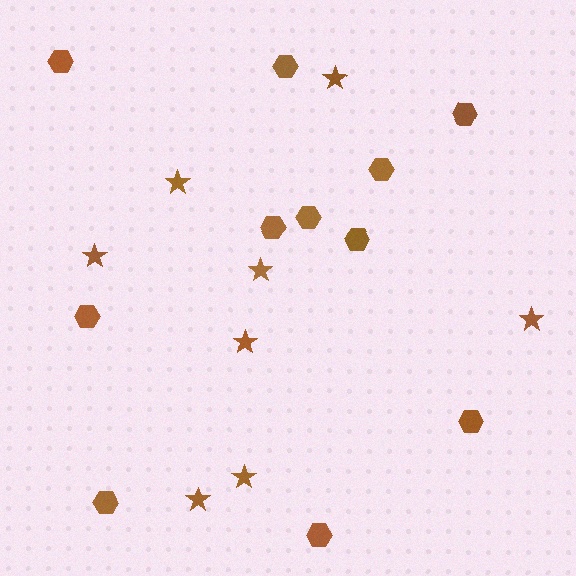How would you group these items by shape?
There are 2 groups: one group of stars (8) and one group of hexagons (11).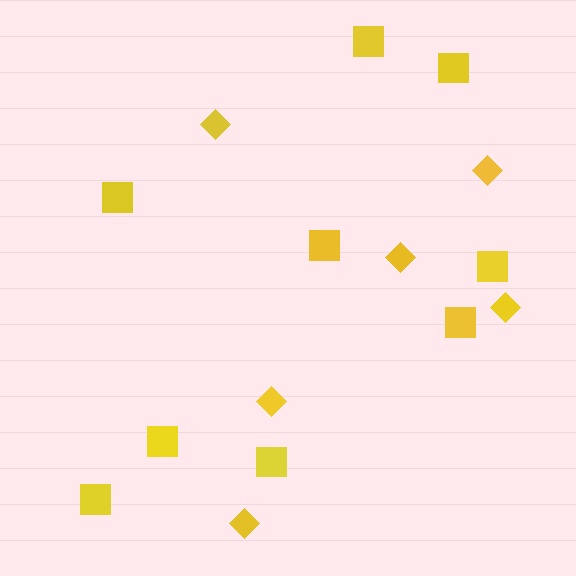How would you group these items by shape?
There are 2 groups: one group of diamonds (6) and one group of squares (9).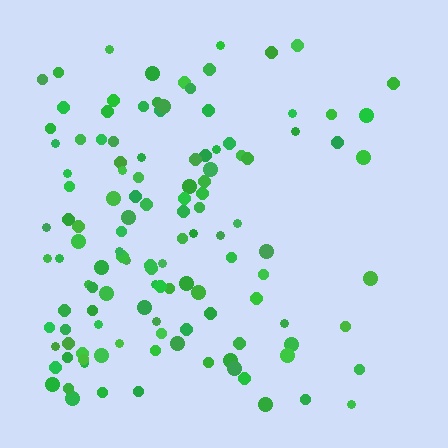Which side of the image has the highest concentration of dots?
The left.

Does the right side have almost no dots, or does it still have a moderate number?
Still a moderate number, just noticeably fewer than the left.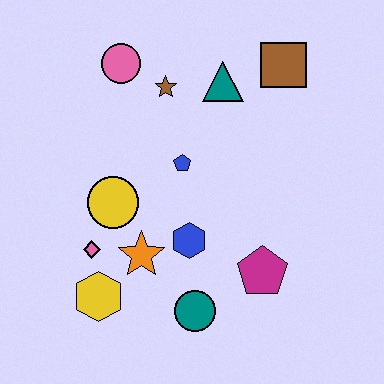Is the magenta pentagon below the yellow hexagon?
No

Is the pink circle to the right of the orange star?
No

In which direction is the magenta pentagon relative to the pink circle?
The magenta pentagon is below the pink circle.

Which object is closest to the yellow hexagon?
The pink diamond is closest to the yellow hexagon.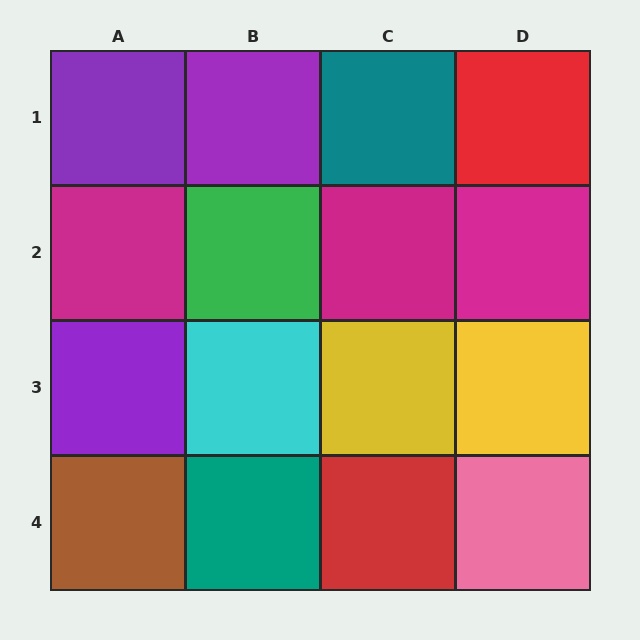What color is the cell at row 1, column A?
Purple.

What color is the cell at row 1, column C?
Teal.